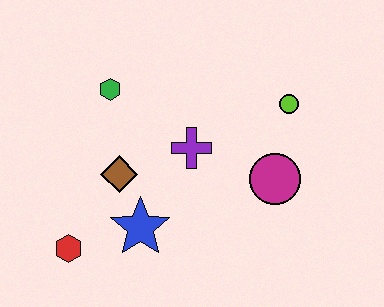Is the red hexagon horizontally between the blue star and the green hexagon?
No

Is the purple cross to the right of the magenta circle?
No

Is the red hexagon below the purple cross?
Yes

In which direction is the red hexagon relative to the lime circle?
The red hexagon is to the left of the lime circle.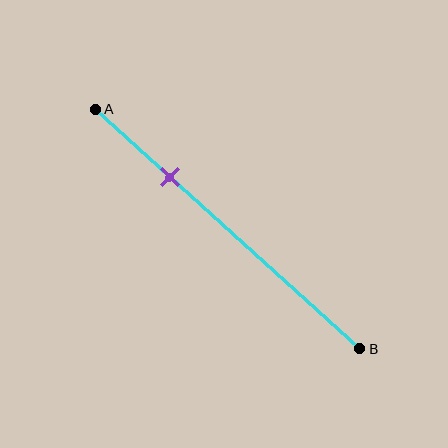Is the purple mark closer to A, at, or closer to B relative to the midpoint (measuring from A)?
The purple mark is closer to point A than the midpoint of segment AB.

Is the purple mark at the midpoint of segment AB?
No, the mark is at about 30% from A, not at the 50% midpoint.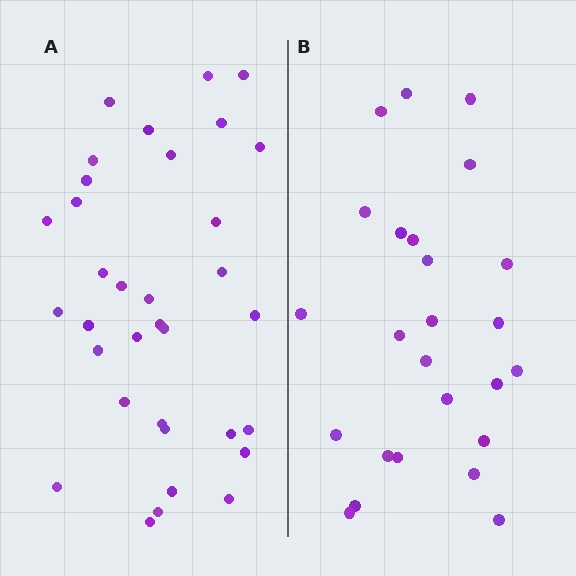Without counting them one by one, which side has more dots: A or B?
Region A (the left region) has more dots.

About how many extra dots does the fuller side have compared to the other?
Region A has roughly 8 or so more dots than region B.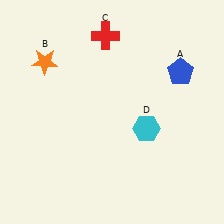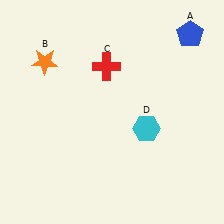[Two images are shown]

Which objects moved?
The objects that moved are: the blue pentagon (A), the red cross (C).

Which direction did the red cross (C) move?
The red cross (C) moved down.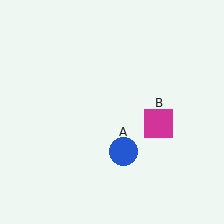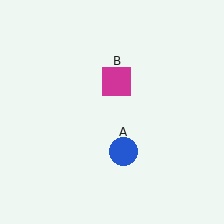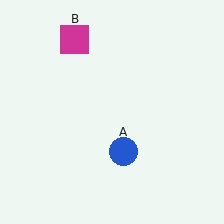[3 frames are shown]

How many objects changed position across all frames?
1 object changed position: magenta square (object B).